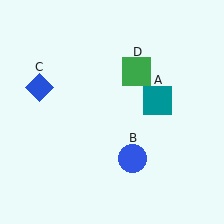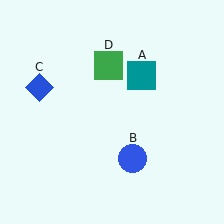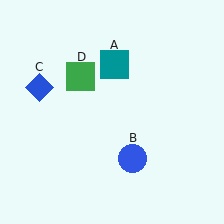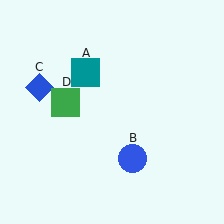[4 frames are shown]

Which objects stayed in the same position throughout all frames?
Blue circle (object B) and blue diamond (object C) remained stationary.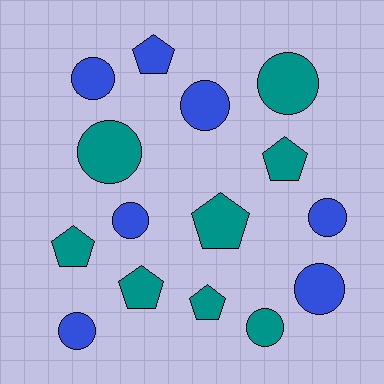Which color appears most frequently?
Teal, with 8 objects.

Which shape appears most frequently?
Circle, with 9 objects.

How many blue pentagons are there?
There is 1 blue pentagon.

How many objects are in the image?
There are 15 objects.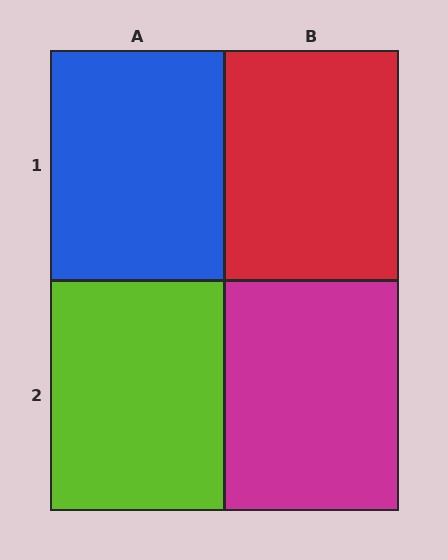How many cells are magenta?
1 cell is magenta.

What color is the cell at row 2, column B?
Magenta.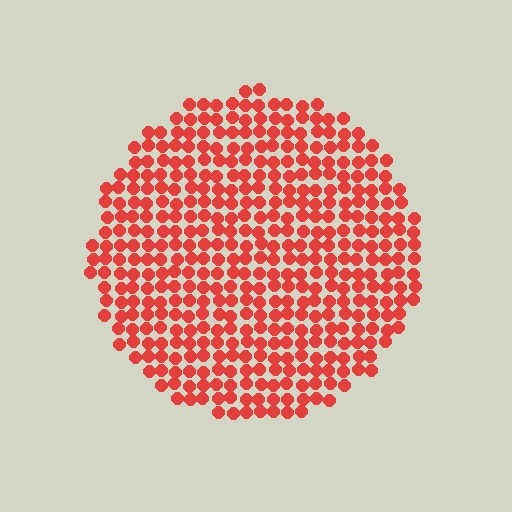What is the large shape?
The large shape is a circle.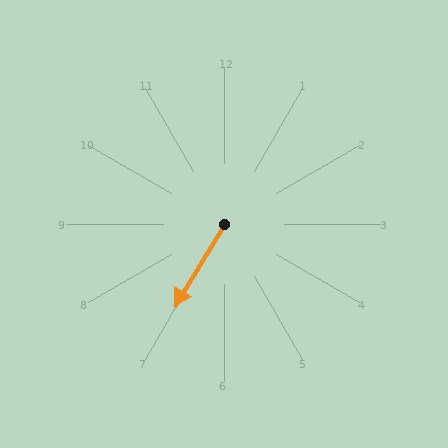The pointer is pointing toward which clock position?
Roughly 7 o'clock.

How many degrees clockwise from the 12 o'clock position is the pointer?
Approximately 211 degrees.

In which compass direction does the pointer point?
Southwest.